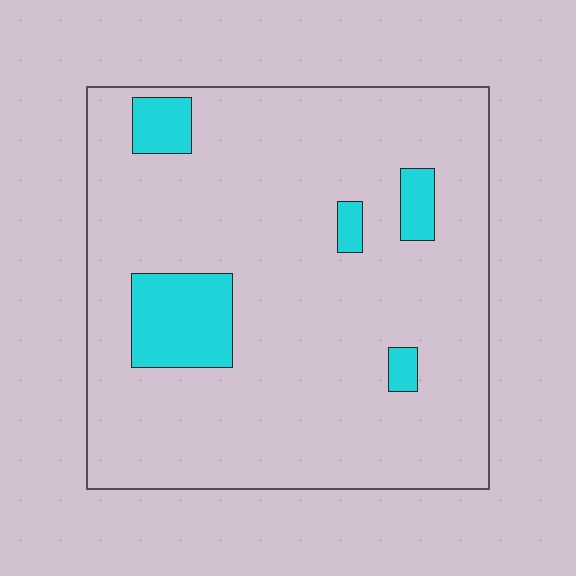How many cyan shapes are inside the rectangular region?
5.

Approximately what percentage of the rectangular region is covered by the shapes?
Approximately 10%.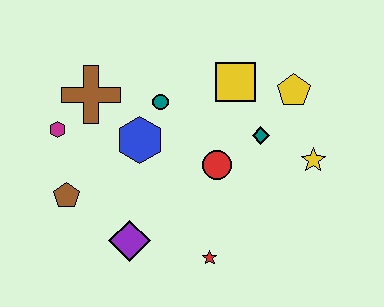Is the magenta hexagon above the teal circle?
No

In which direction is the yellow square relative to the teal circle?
The yellow square is to the right of the teal circle.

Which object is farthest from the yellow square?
The brown pentagon is farthest from the yellow square.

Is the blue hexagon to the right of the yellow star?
No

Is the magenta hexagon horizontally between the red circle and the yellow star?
No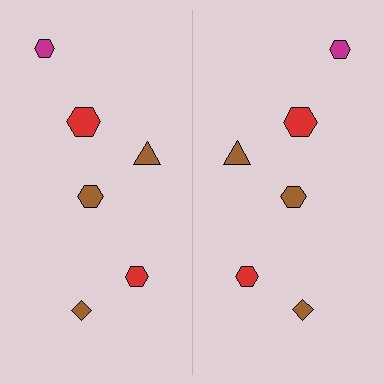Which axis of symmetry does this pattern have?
The pattern has a vertical axis of symmetry running through the center of the image.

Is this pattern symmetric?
Yes, this pattern has bilateral (reflection) symmetry.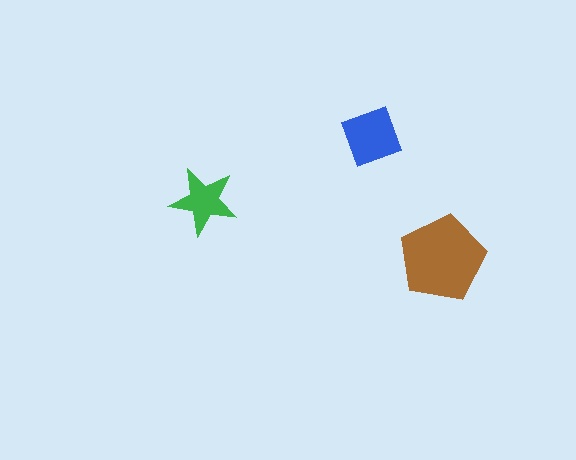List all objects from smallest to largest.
The green star, the blue square, the brown pentagon.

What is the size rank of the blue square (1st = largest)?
2nd.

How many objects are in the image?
There are 3 objects in the image.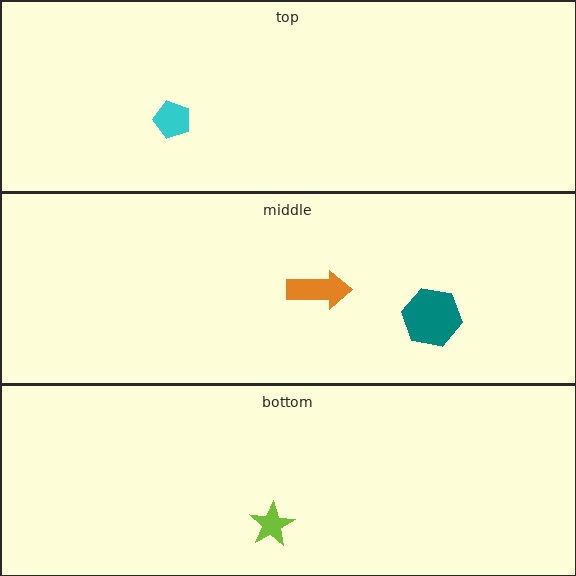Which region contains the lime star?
The bottom region.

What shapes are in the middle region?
The teal hexagon, the orange arrow.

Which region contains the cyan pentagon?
The top region.